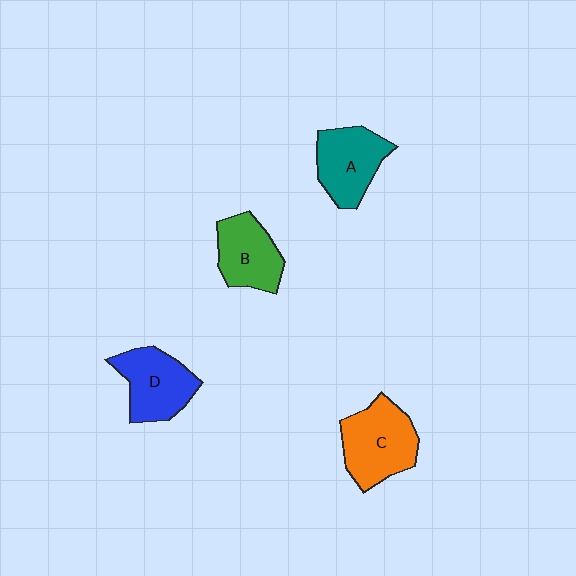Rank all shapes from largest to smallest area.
From largest to smallest: C (orange), D (blue), A (teal), B (green).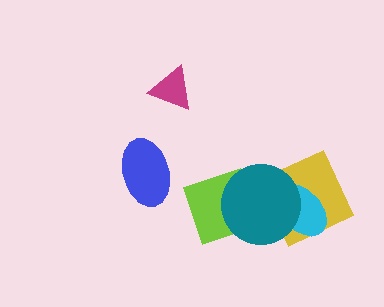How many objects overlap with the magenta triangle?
0 objects overlap with the magenta triangle.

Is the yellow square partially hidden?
Yes, it is partially covered by another shape.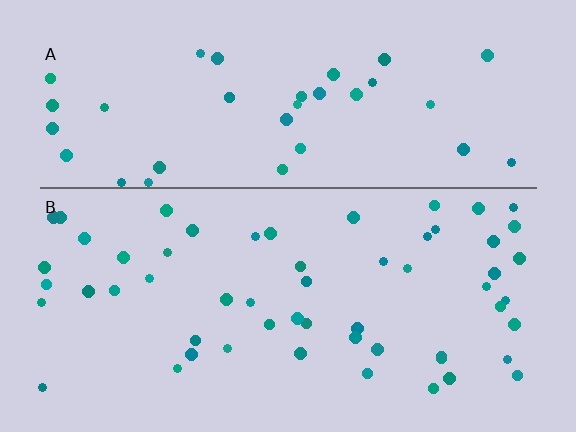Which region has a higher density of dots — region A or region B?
B (the bottom).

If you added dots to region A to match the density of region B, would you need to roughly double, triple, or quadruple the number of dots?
Approximately double.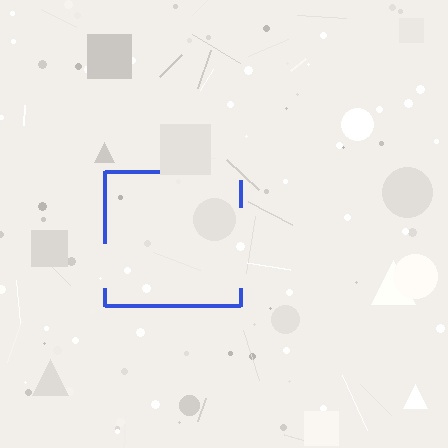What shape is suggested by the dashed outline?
The dashed outline suggests a square.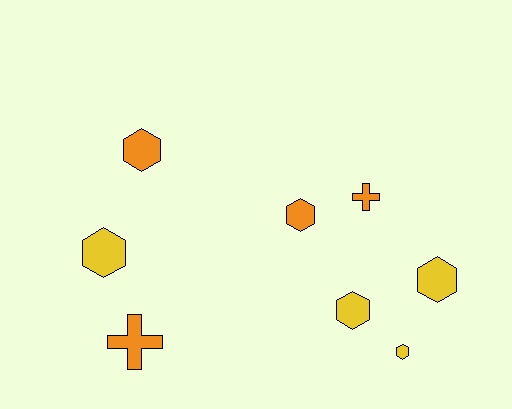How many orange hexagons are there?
There are 2 orange hexagons.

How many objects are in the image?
There are 8 objects.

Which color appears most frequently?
Yellow, with 4 objects.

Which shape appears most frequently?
Hexagon, with 6 objects.